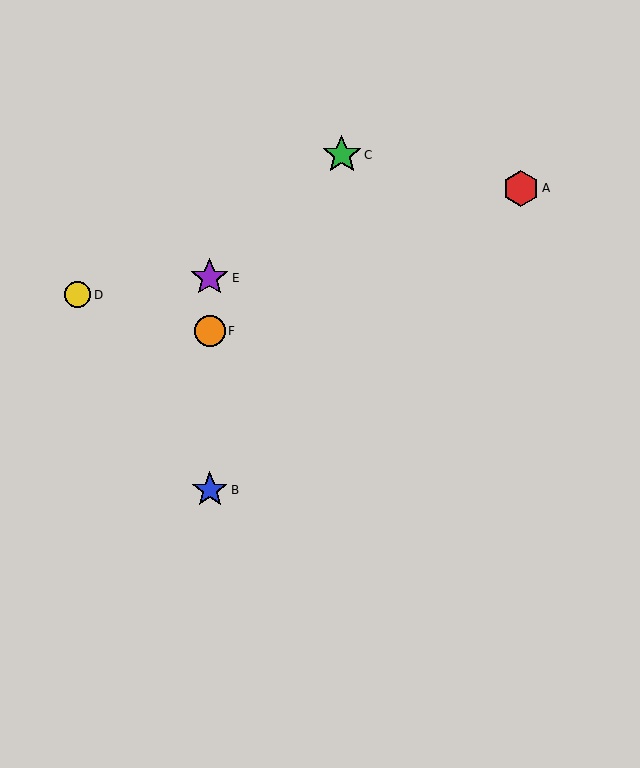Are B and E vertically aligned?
Yes, both are at x≈210.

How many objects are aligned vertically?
3 objects (B, E, F) are aligned vertically.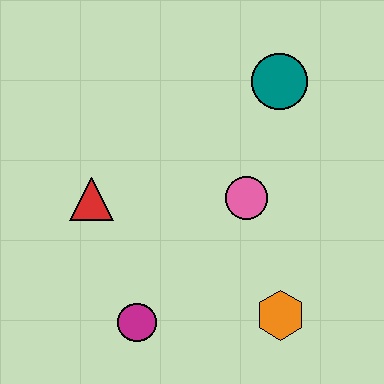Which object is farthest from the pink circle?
The magenta circle is farthest from the pink circle.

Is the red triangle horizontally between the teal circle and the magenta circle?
No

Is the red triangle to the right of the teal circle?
No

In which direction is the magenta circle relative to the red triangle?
The magenta circle is below the red triangle.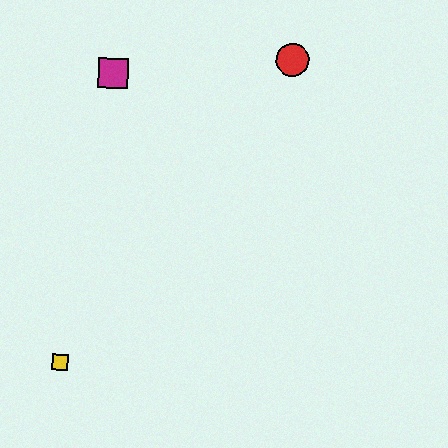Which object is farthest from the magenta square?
The yellow square is farthest from the magenta square.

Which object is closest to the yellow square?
The magenta square is closest to the yellow square.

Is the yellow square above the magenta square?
No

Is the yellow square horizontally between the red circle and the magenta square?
No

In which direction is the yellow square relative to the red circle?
The yellow square is below the red circle.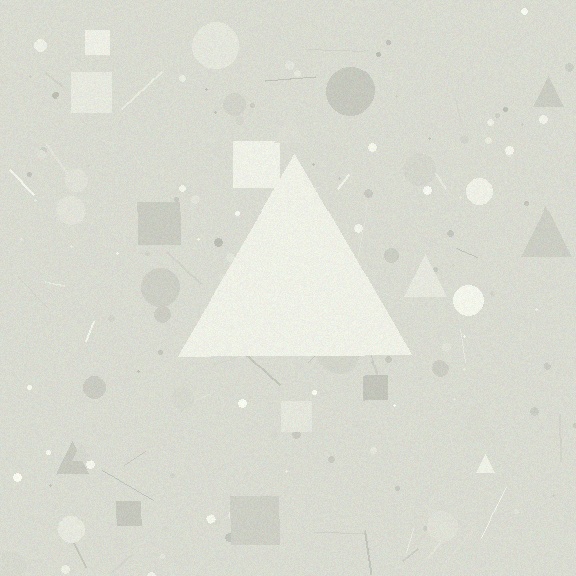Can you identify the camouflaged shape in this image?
The camouflaged shape is a triangle.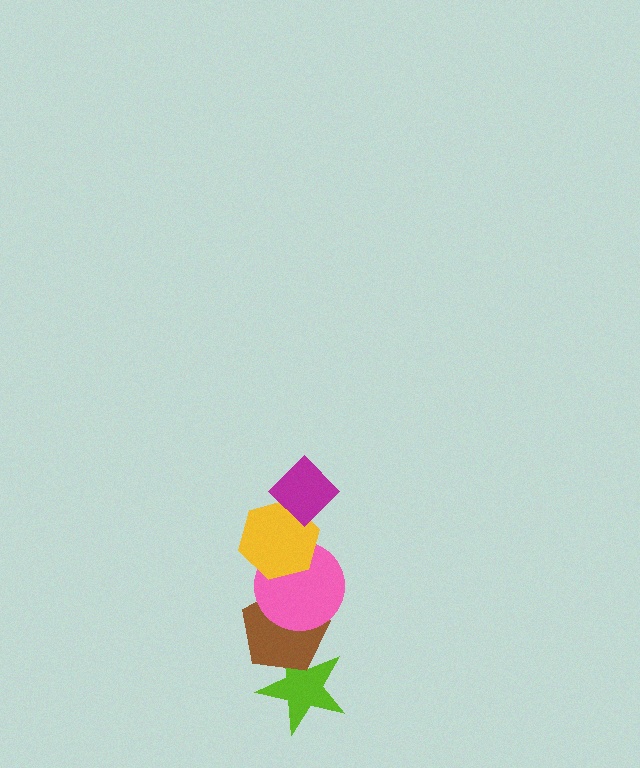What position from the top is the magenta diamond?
The magenta diamond is 1st from the top.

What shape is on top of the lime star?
The brown pentagon is on top of the lime star.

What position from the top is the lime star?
The lime star is 5th from the top.